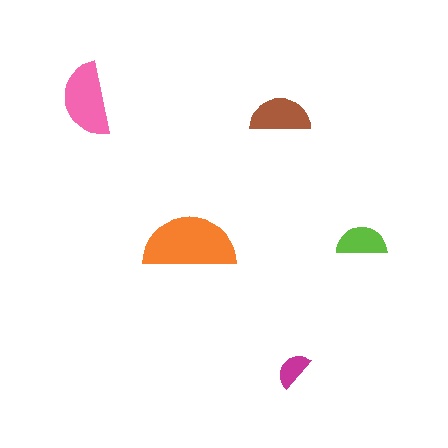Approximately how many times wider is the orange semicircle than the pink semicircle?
About 1.5 times wider.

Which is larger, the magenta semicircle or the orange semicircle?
The orange one.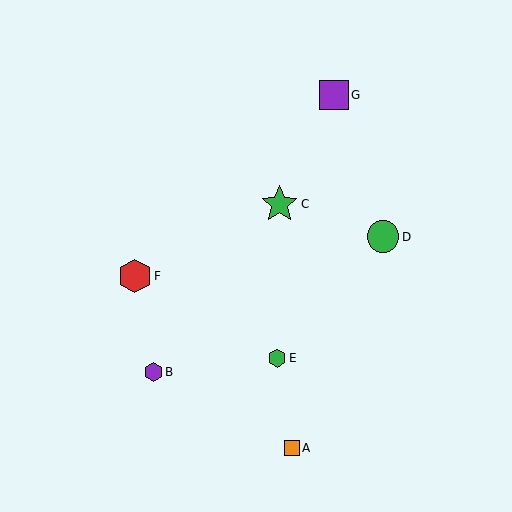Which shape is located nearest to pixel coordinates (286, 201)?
The green star (labeled C) at (279, 204) is nearest to that location.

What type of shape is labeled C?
Shape C is a green star.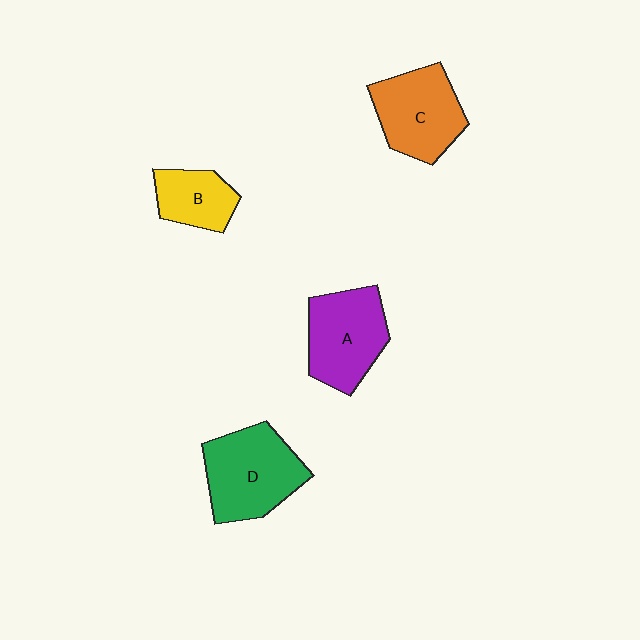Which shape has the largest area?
Shape D (green).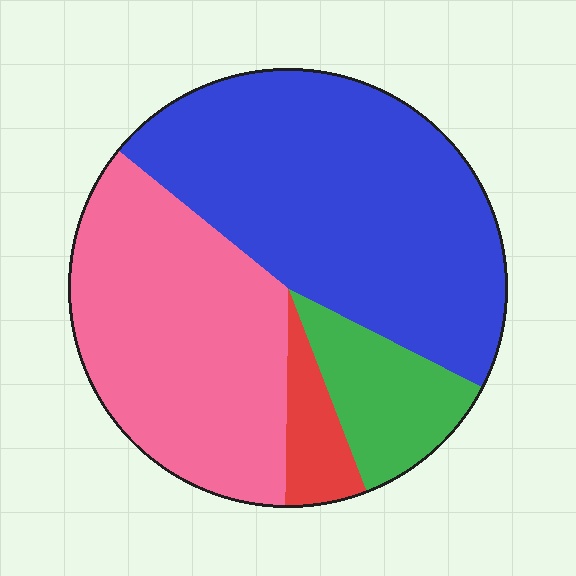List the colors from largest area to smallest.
From largest to smallest: blue, pink, green, red.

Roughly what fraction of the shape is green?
Green covers 12% of the shape.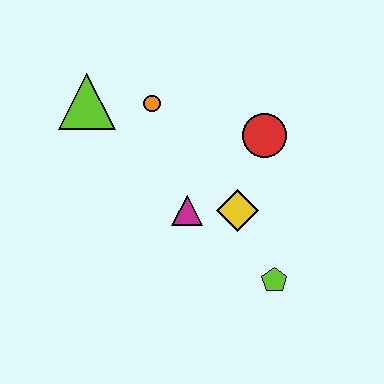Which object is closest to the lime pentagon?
The yellow diamond is closest to the lime pentagon.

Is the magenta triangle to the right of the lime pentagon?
No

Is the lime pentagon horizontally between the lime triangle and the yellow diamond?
No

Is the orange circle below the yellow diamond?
No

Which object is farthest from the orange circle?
The lime pentagon is farthest from the orange circle.